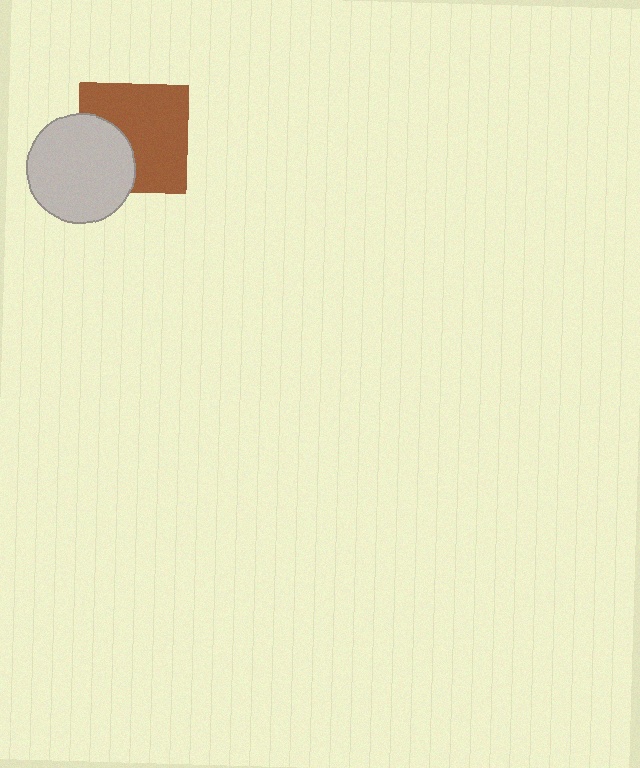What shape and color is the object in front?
The object in front is a light gray circle.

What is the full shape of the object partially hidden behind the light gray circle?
The partially hidden object is a brown square.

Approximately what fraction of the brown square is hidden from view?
Roughly 32% of the brown square is hidden behind the light gray circle.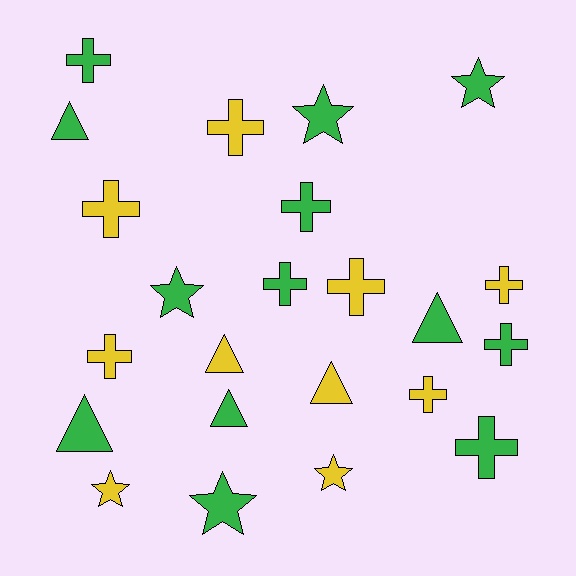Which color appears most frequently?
Green, with 13 objects.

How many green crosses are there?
There are 5 green crosses.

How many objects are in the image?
There are 23 objects.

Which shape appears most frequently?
Cross, with 11 objects.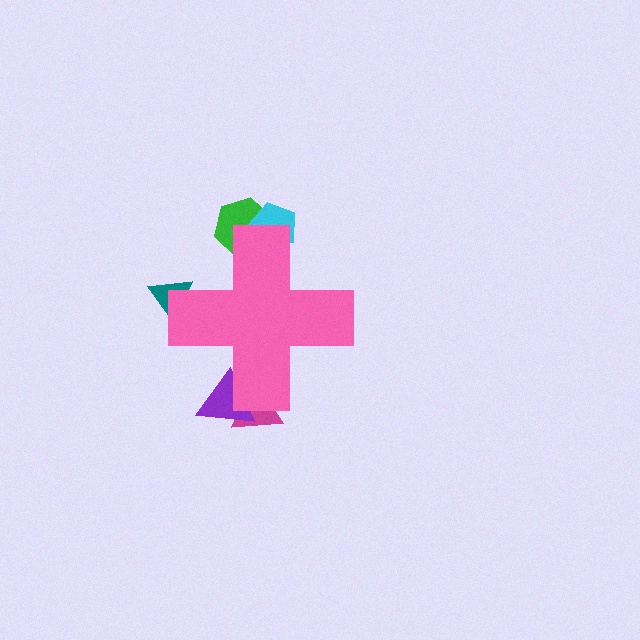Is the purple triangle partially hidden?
Yes, the purple triangle is partially hidden behind the pink cross.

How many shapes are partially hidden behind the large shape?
5 shapes are partially hidden.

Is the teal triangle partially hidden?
Yes, the teal triangle is partially hidden behind the pink cross.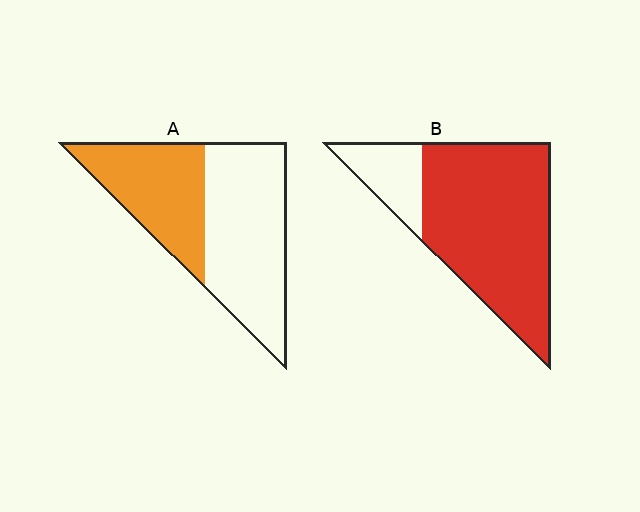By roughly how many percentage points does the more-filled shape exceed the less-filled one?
By roughly 40 percentage points (B over A).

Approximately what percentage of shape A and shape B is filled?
A is approximately 40% and B is approximately 80%.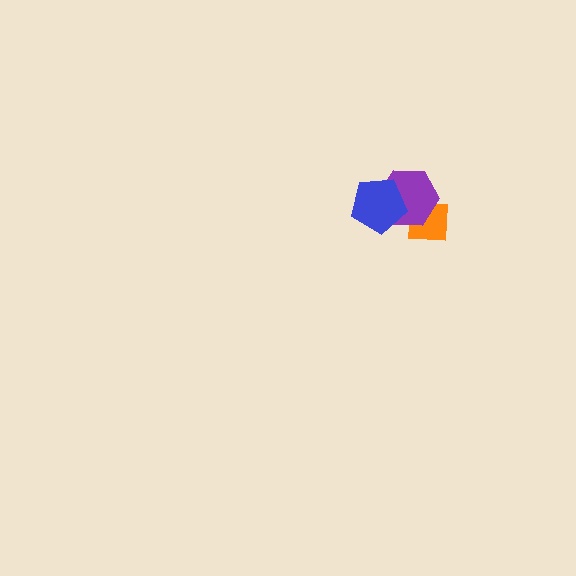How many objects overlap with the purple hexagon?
2 objects overlap with the purple hexagon.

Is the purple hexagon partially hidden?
Yes, it is partially covered by another shape.